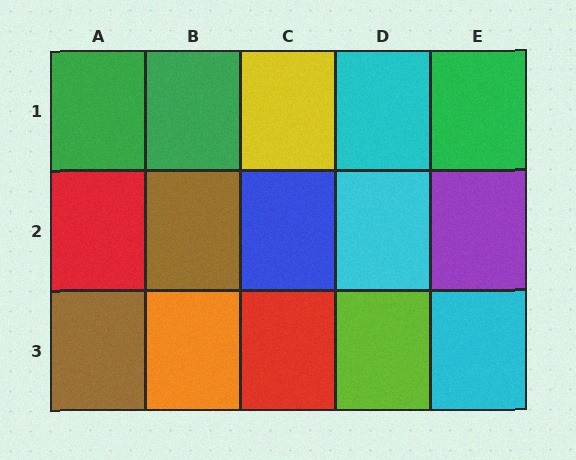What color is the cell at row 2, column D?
Cyan.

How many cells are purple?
1 cell is purple.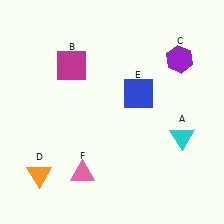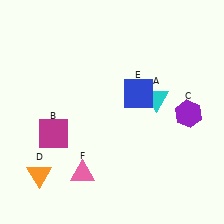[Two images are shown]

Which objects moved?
The objects that moved are: the cyan triangle (A), the magenta square (B), the purple hexagon (C).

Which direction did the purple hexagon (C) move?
The purple hexagon (C) moved down.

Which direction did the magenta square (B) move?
The magenta square (B) moved down.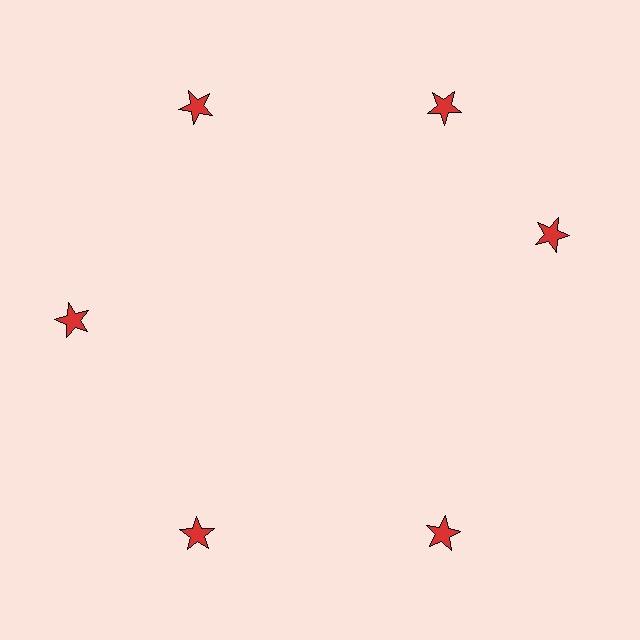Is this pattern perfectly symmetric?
No. The 6 red stars are arranged in a ring, but one element near the 3 o'clock position is rotated out of alignment along the ring, breaking the 6-fold rotational symmetry.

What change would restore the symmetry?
The symmetry would be restored by rotating it back into even spacing with its neighbors so that all 6 stars sit at equal angles and equal distance from the center.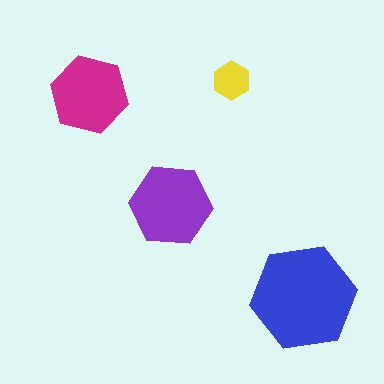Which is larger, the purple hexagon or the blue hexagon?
The blue one.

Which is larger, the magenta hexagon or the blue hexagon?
The blue one.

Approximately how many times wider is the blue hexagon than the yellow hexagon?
About 3 times wider.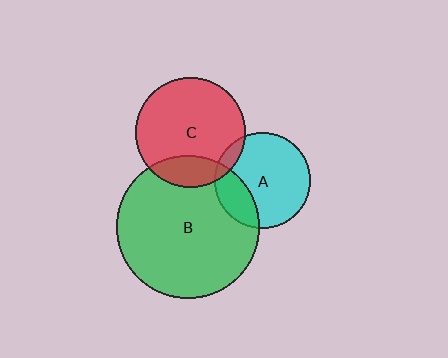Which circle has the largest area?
Circle B (green).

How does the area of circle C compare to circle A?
Approximately 1.3 times.